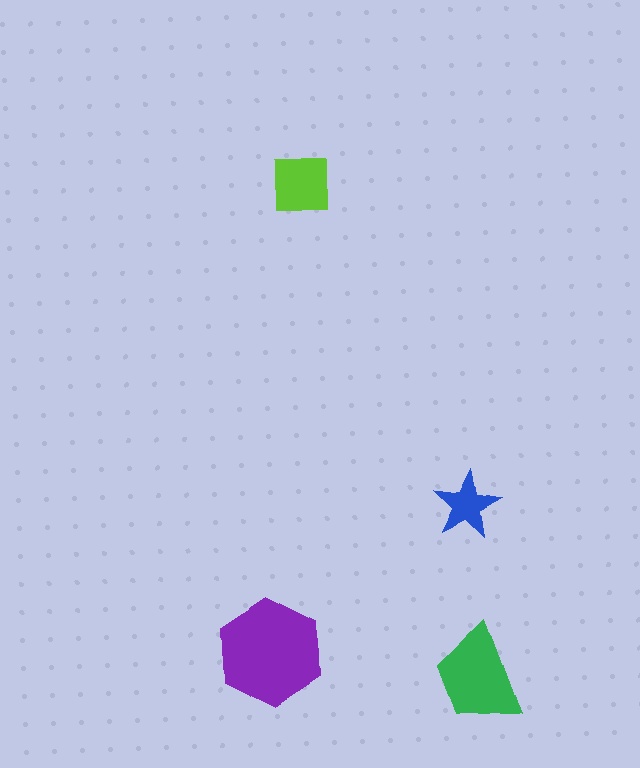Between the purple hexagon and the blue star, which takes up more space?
The purple hexagon.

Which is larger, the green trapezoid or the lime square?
The green trapezoid.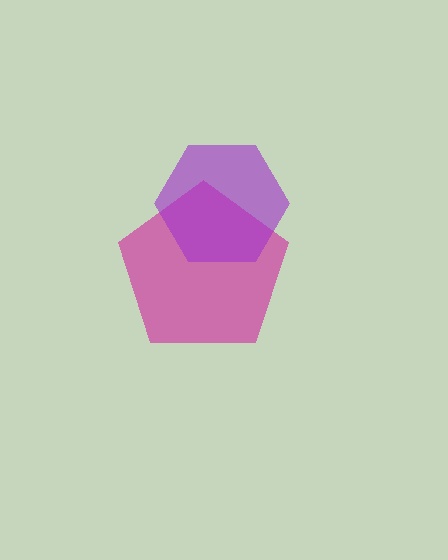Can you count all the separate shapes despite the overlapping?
Yes, there are 2 separate shapes.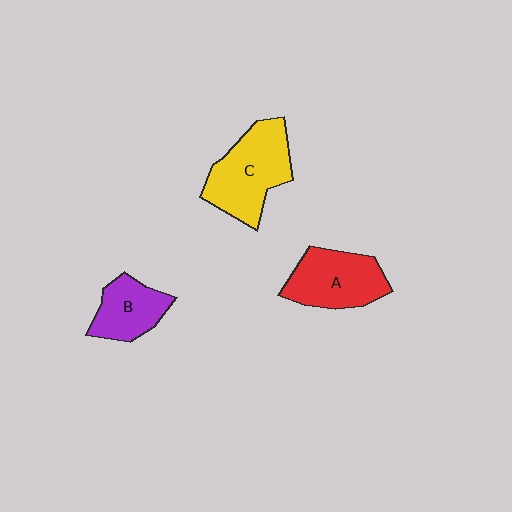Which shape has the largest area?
Shape C (yellow).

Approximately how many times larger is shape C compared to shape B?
Approximately 1.6 times.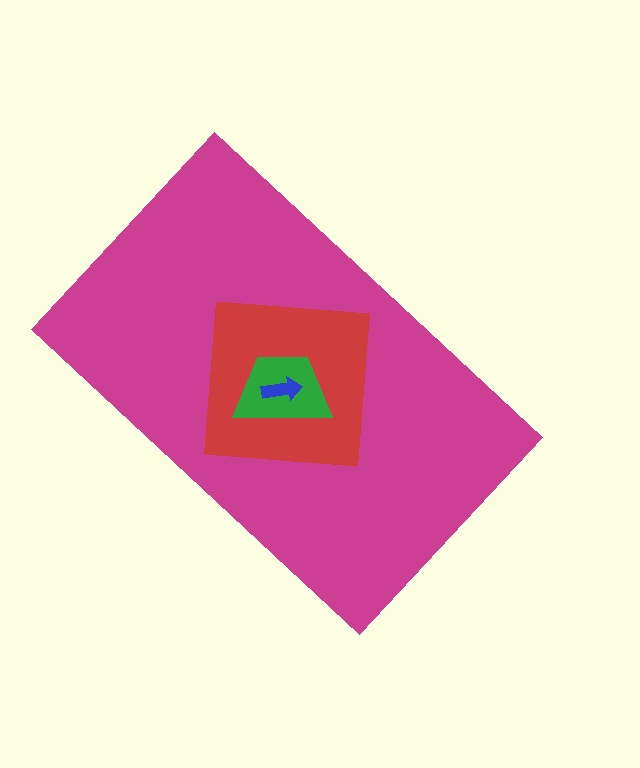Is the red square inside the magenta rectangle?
Yes.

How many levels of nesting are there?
4.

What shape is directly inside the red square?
The green trapezoid.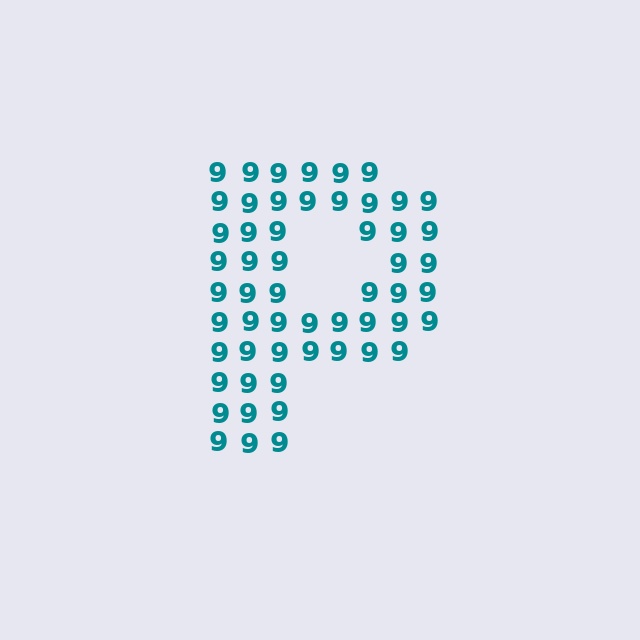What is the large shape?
The large shape is the letter P.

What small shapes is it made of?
It is made of small digit 9's.